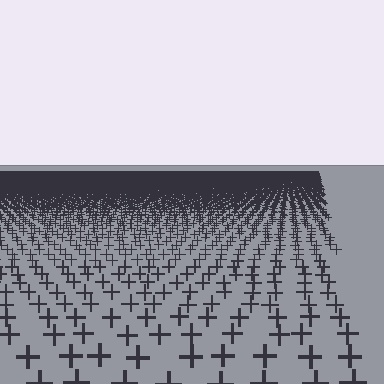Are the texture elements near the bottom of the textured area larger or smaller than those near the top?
Larger. Near the bottom, elements are closer to the viewer and appear at a bigger on-screen size.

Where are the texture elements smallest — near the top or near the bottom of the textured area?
Near the top.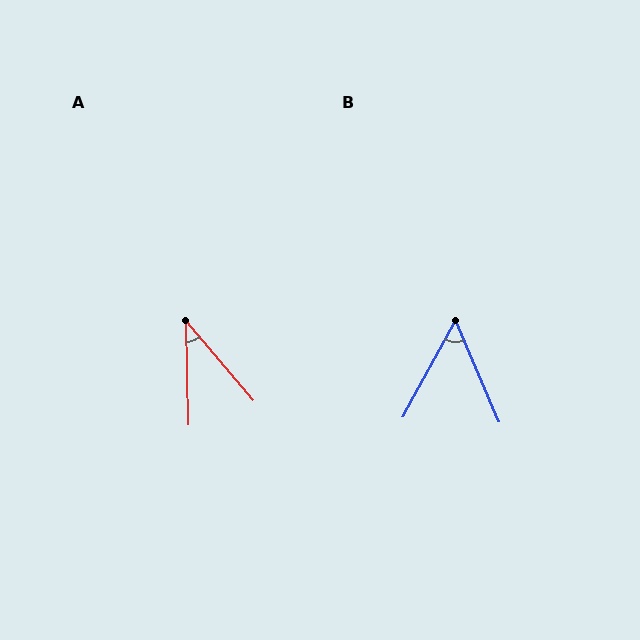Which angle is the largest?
B, at approximately 52 degrees.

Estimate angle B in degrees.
Approximately 52 degrees.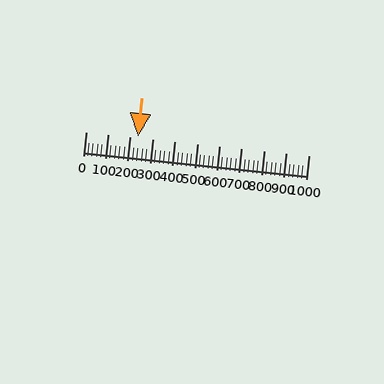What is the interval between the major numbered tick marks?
The major tick marks are spaced 100 units apart.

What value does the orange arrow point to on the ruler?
The orange arrow points to approximately 236.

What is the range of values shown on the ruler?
The ruler shows values from 0 to 1000.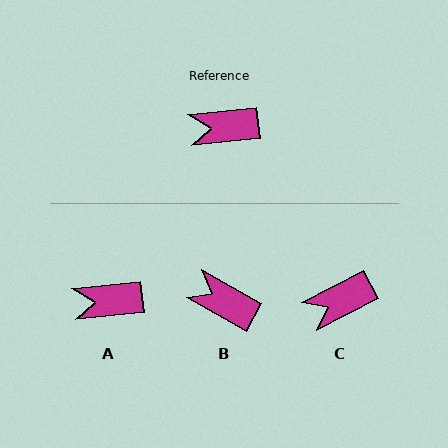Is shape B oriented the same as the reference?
No, it is off by about 35 degrees.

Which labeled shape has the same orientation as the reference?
A.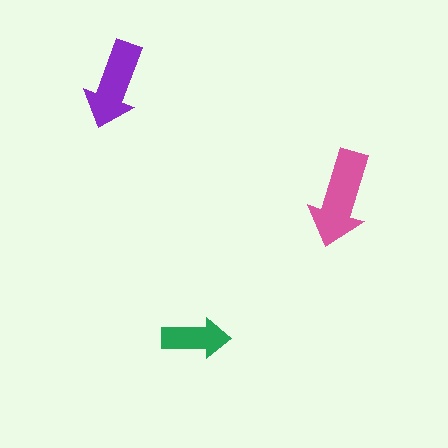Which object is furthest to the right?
The pink arrow is rightmost.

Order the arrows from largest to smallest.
the pink one, the purple one, the green one.